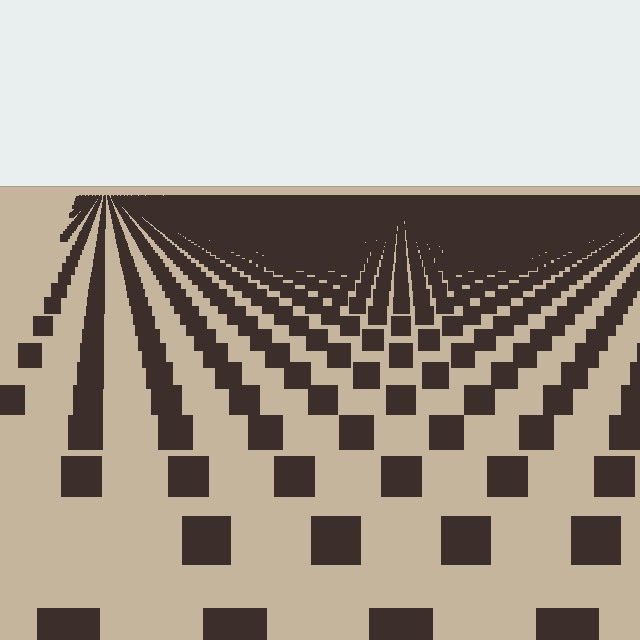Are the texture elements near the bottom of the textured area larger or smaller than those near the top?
Larger. Near the bottom, elements are closer to the viewer and appear at a bigger on-screen size.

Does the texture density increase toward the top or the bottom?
Density increases toward the top.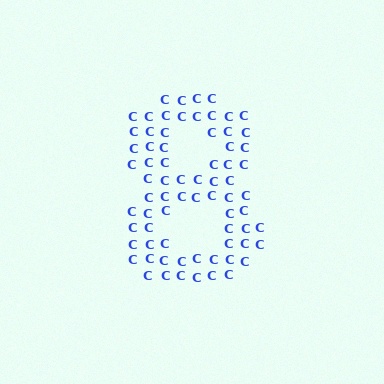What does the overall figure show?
The overall figure shows the digit 8.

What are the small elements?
The small elements are letter C's.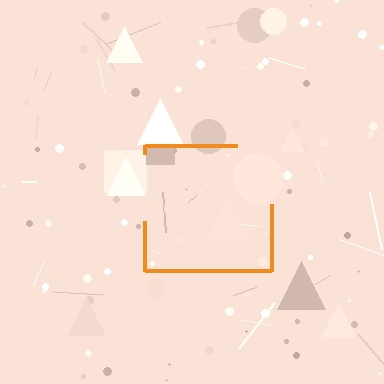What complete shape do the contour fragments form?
The contour fragments form a square.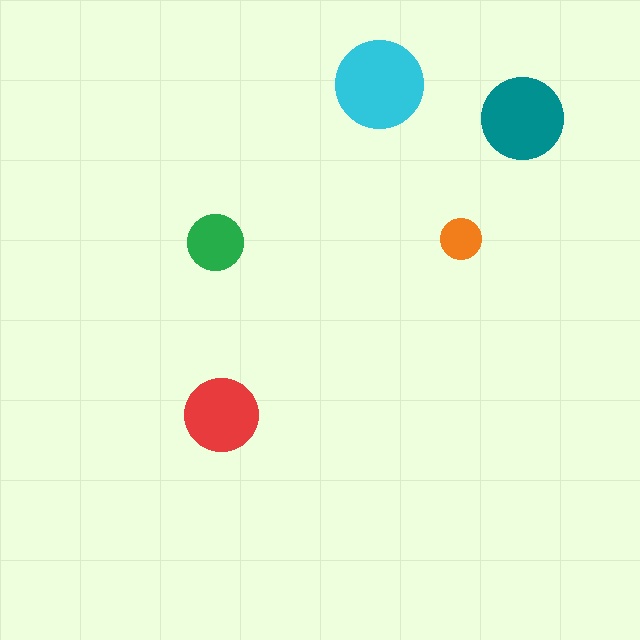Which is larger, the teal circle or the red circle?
The teal one.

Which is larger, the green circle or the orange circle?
The green one.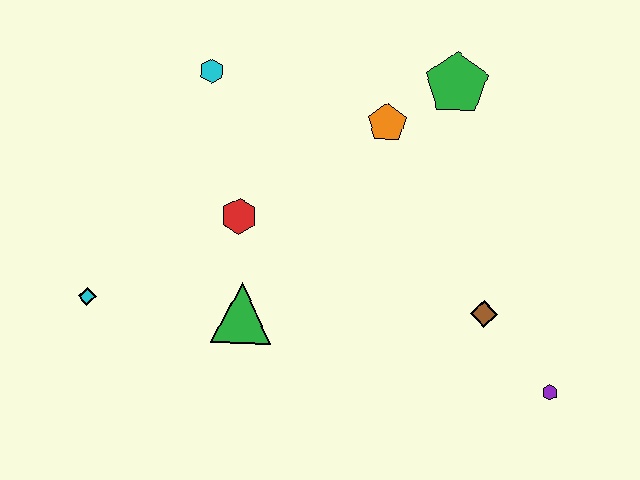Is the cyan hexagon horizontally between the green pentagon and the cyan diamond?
Yes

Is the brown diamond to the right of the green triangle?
Yes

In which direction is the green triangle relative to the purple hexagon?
The green triangle is to the left of the purple hexagon.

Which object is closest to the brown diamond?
The purple hexagon is closest to the brown diamond.